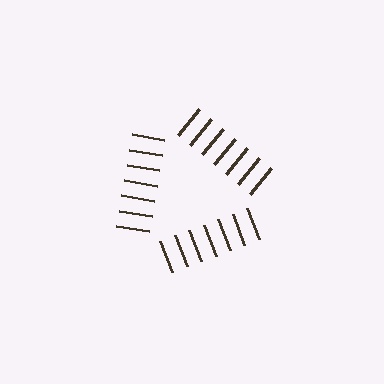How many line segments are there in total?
21 — 7 along each of the 3 edges.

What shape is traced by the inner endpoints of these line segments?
An illusory triangle — the line segments terminate on its edges but no continuous stroke is drawn.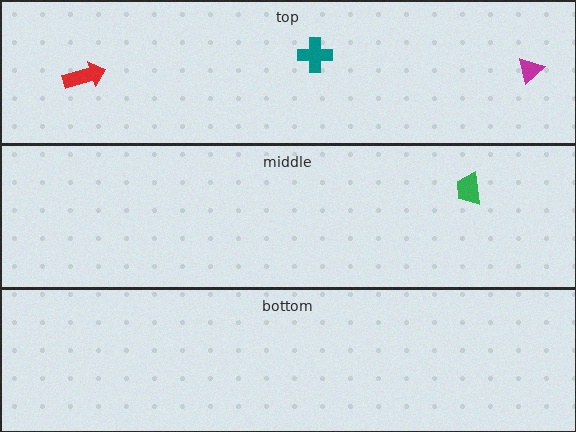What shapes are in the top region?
The red arrow, the magenta triangle, the teal cross.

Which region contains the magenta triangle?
The top region.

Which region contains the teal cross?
The top region.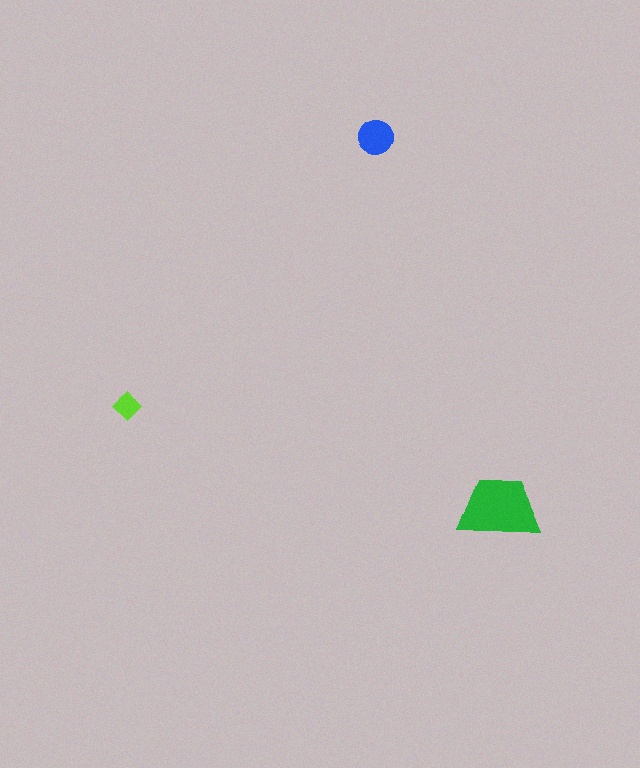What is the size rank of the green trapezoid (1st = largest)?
1st.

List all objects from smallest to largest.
The lime diamond, the blue circle, the green trapezoid.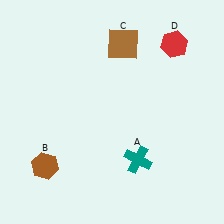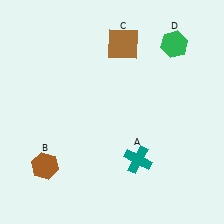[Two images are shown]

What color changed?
The hexagon (D) changed from red in Image 1 to green in Image 2.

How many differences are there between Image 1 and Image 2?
There is 1 difference between the two images.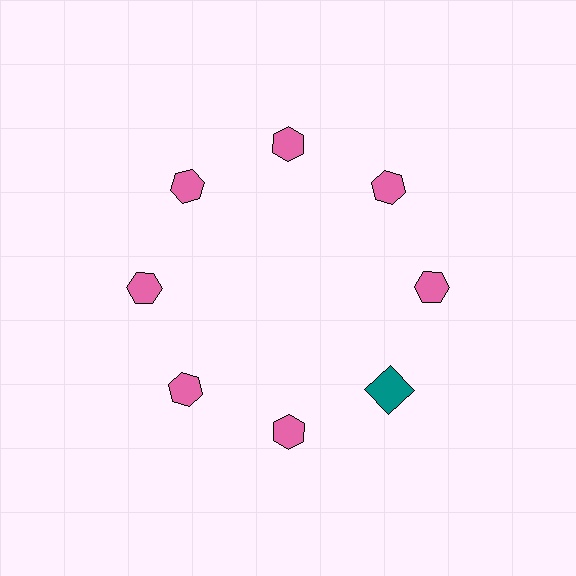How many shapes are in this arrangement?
There are 8 shapes arranged in a ring pattern.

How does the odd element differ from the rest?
It differs in both color (teal instead of pink) and shape (square instead of hexagon).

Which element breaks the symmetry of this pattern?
The teal square at roughly the 4 o'clock position breaks the symmetry. All other shapes are pink hexagons.